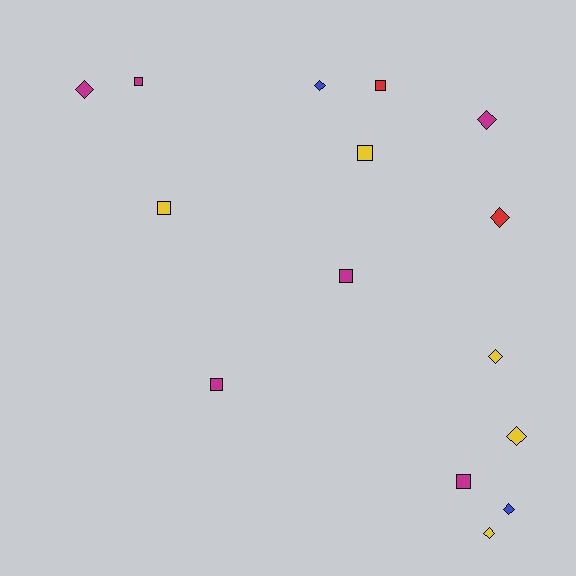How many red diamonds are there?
There is 1 red diamond.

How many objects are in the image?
There are 15 objects.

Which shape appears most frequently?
Diamond, with 8 objects.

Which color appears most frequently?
Magenta, with 6 objects.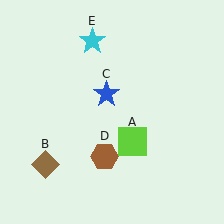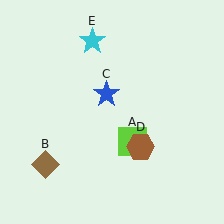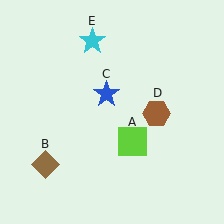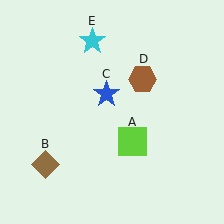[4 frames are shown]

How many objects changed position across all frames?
1 object changed position: brown hexagon (object D).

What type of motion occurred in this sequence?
The brown hexagon (object D) rotated counterclockwise around the center of the scene.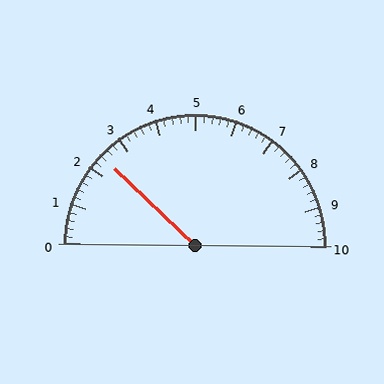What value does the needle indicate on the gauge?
The needle indicates approximately 2.4.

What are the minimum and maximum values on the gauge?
The gauge ranges from 0 to 10.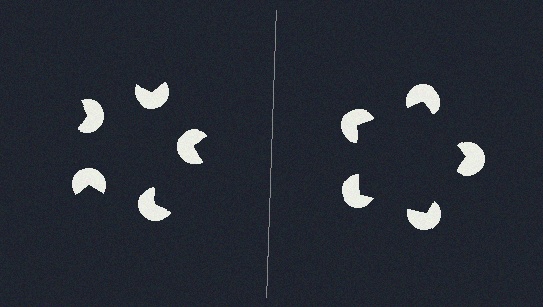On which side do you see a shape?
An illusory pentagon appears on the right side. On the left side the wedge cuts are rotated, so no coherent shape forms.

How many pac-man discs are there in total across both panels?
10 — 5 on each side.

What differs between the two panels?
The pac-man discs are positioned identically on both sides; only the wedge orientations differ. On the right they align to a pentagon; on the left they are misaligned.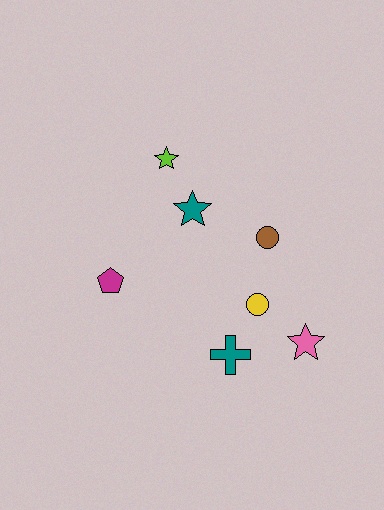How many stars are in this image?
There are 3 stars.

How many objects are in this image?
There are 7 objects.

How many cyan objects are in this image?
There are no cyan objects.